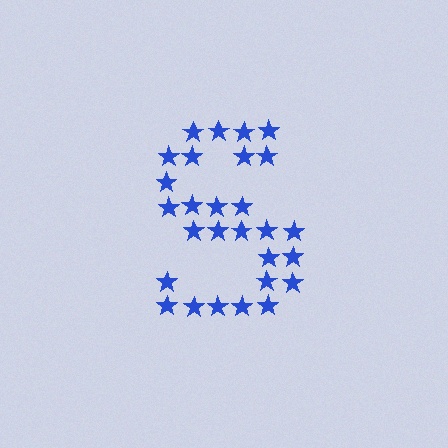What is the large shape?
The large shape is the letter S.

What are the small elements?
The small elements are stars.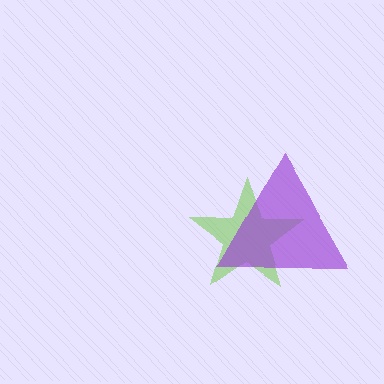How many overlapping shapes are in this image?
There are 2 overlapping shapes in the image.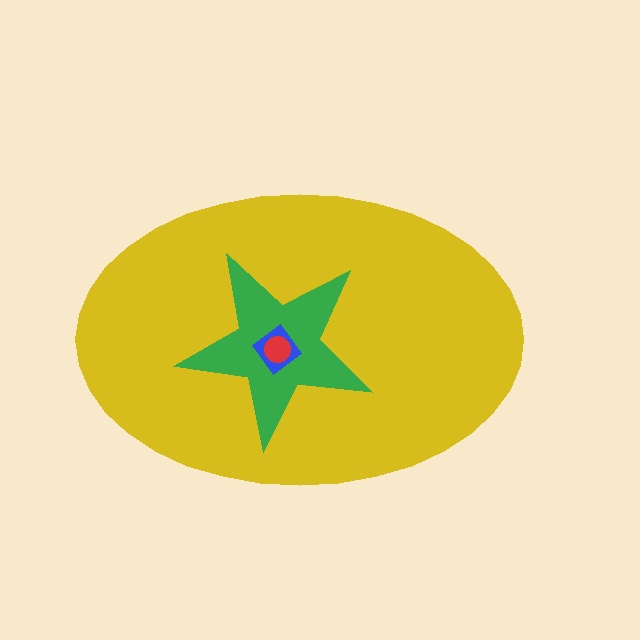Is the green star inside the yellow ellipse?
Yes.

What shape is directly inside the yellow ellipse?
The green star.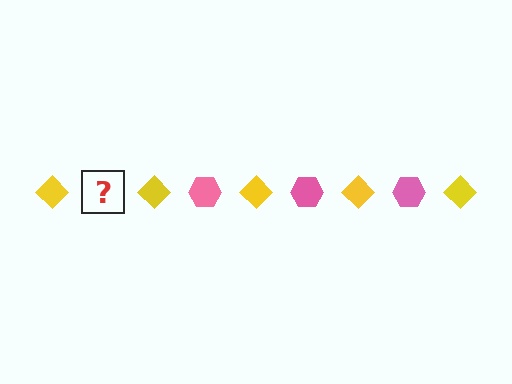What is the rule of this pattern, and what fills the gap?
The rule is that the pattern alternates between yellow diamond and pink hexagon. The gap should be filled with a pink hexagon.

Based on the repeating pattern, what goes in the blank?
The blank should be a pink hexagon.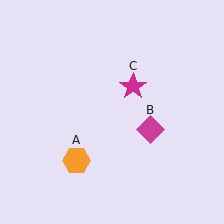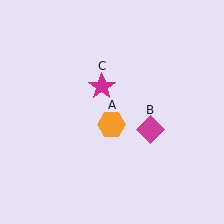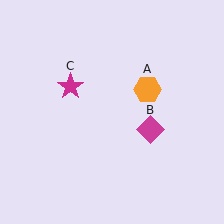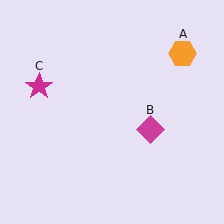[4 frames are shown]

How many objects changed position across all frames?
2 objects changed position: orange hexagon (object A), magenta star (object C).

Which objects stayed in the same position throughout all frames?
Magenta diamond (object B) remained stationary.